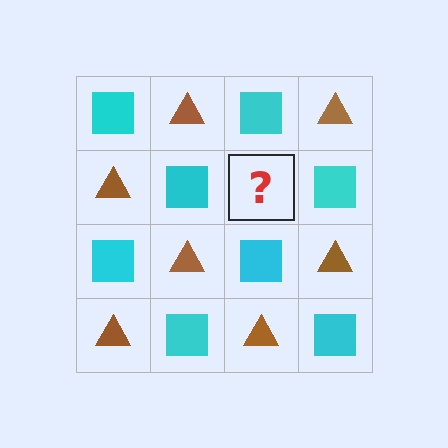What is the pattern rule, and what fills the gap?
The rule is that it alternates cyan square and brown triangle in a checkerboard pattern. The gap should be filled with a brown triangle.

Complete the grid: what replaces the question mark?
The question mark should be replaced with a brown triangle.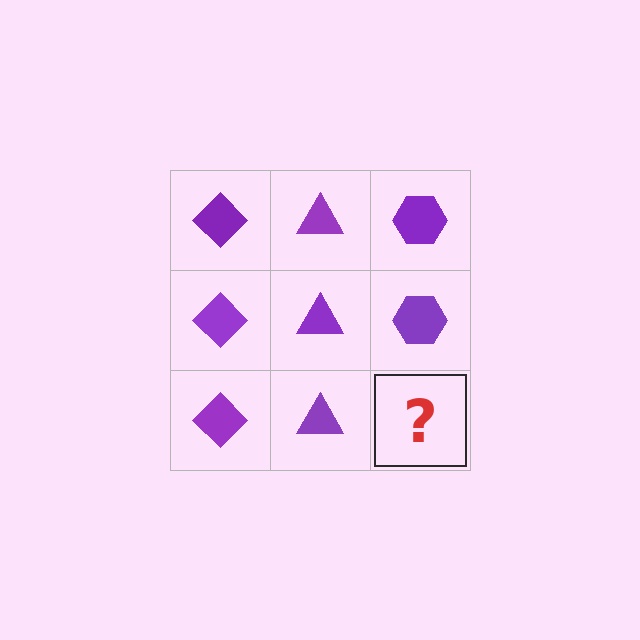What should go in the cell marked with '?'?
The missing cell should contain a purple hexagon.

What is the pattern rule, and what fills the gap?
The rule is that each column has a consistent shape. The gap should be filled with a purple hexagon.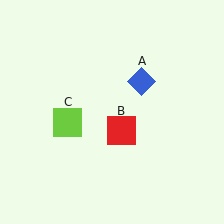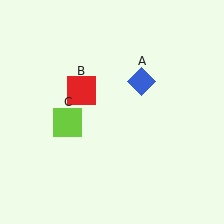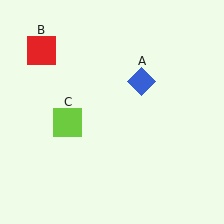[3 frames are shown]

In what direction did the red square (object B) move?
The red square (object B) moved up and to the left.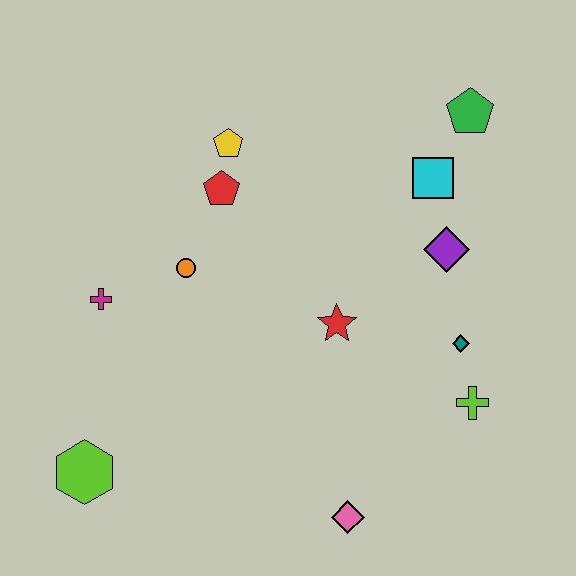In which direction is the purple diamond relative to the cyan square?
The purple diamond is below the cyan square.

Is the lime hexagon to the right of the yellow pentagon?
No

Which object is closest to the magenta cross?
The orange circle is closest to the magenta cross.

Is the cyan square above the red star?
Yes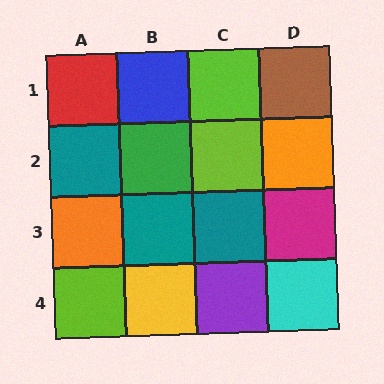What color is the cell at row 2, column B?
Green.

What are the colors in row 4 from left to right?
Lime, yellow, purple, cyan.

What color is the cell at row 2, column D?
Orange.